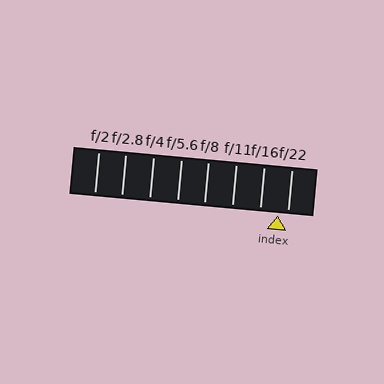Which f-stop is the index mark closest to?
The index mark is closest to f/22.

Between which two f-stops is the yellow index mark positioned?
The index mark is between f/16 and f/22.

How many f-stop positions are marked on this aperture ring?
There are 8 f-stop positions marked.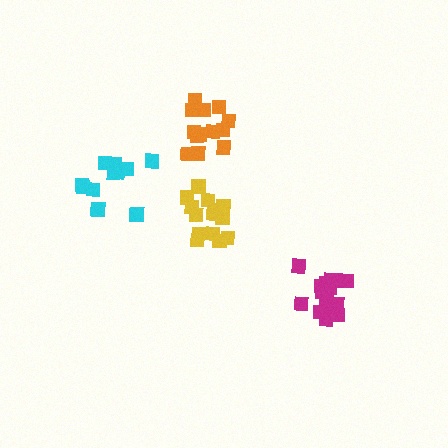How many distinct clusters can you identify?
There are 4 distinct clusters.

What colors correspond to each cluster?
The clusters are colored: yellow, magenta, cyan, orange.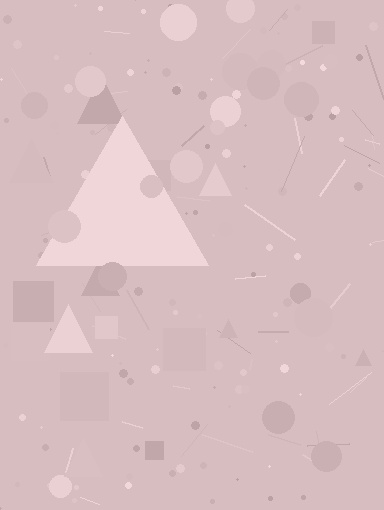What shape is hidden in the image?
A triangle is hidden in the image.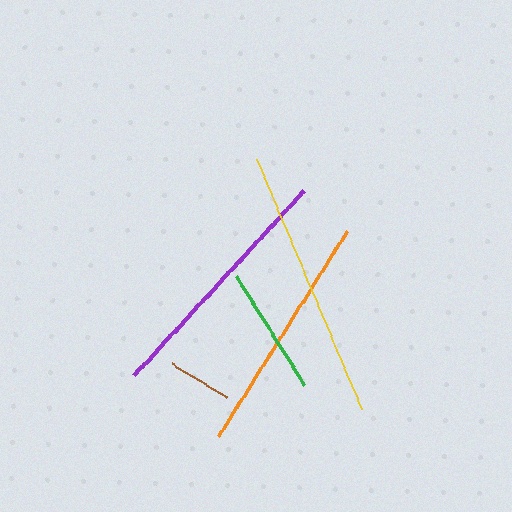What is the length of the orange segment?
The orange segment is approximately 242 pixels long.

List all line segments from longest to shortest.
From longest to shortest: yellow, purple, orange, green, brown.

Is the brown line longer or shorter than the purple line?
The purple line is longer than the brown line.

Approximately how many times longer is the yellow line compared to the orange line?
The yellow line is approximately 1.1 times the length of the orange line.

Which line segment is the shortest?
The brown line is the shortest at approximately 64 pixels.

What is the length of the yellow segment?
The yellow segment is approximately 271 pixels long.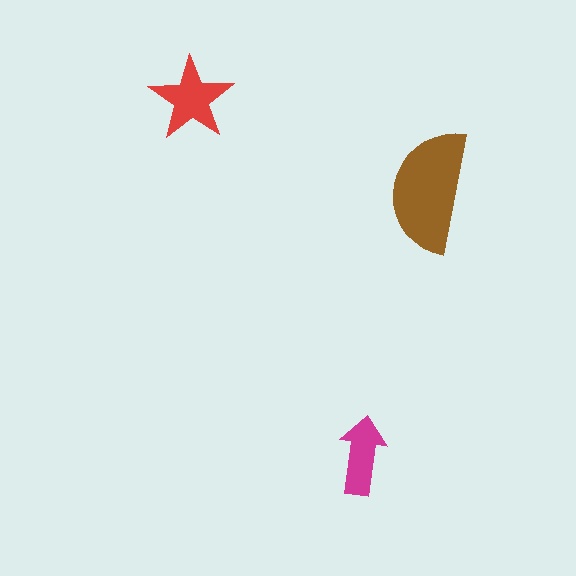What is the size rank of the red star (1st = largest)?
2nd.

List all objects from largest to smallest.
The brown semicircle, the red star, the magenta arrow.